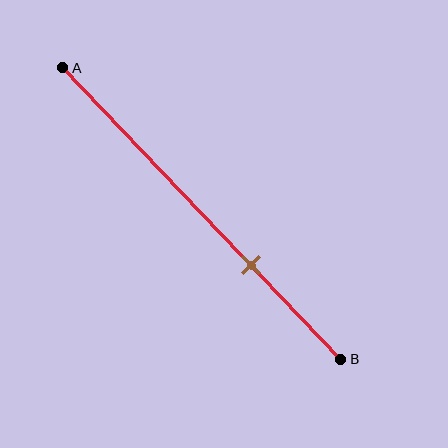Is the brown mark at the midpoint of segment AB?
No, the mark is at about 70% from A, not at the 50% midpoint.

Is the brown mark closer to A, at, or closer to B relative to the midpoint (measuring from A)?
The brown mark is closer to point B than the midpoint of segment AB.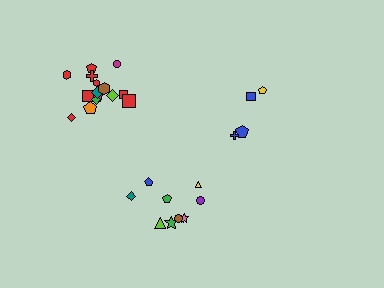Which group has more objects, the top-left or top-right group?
The top-left group.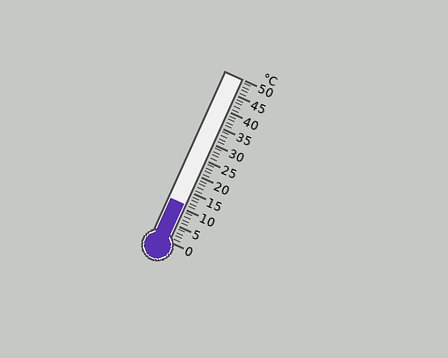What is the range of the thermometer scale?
The thermometer scale ranges from 0°C to 50°C.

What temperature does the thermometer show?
The thermometer shows approximately 11°C.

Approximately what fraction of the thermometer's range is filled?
The thermometer is filled to approximately 20% of its range.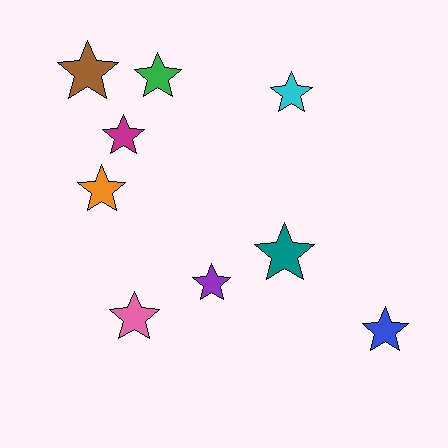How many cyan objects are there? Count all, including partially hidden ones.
There is 1 cyan object.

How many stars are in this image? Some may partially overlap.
There are 9 stars.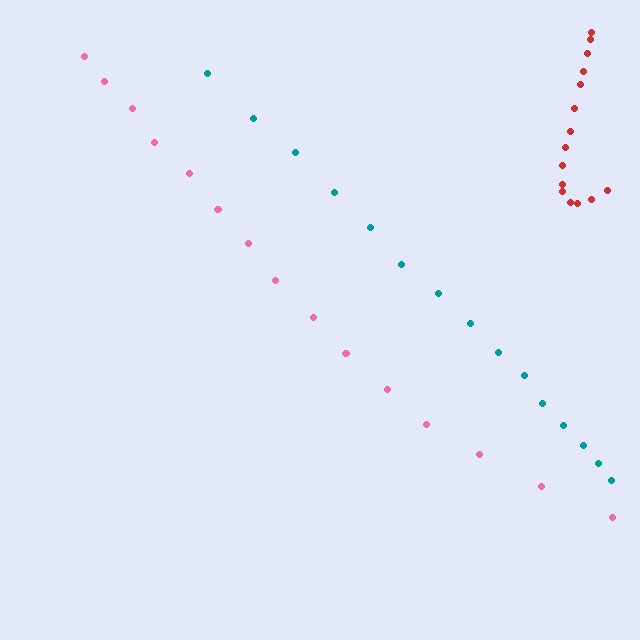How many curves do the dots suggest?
There are 3 distinct paths.